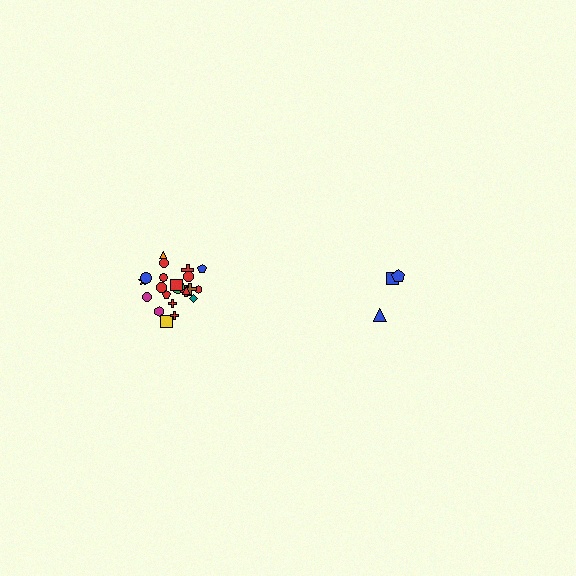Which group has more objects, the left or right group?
The left group.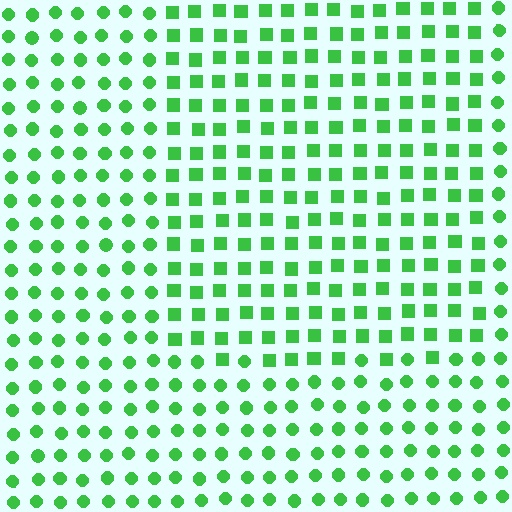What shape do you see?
I see a rectangle.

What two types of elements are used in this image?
The image uses squares inside the rectangle region and circles outside it.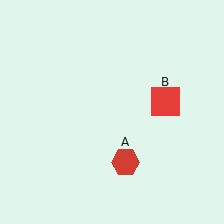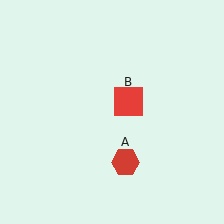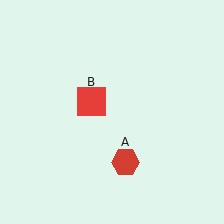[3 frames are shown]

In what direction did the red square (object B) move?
The red square (object B) moved left.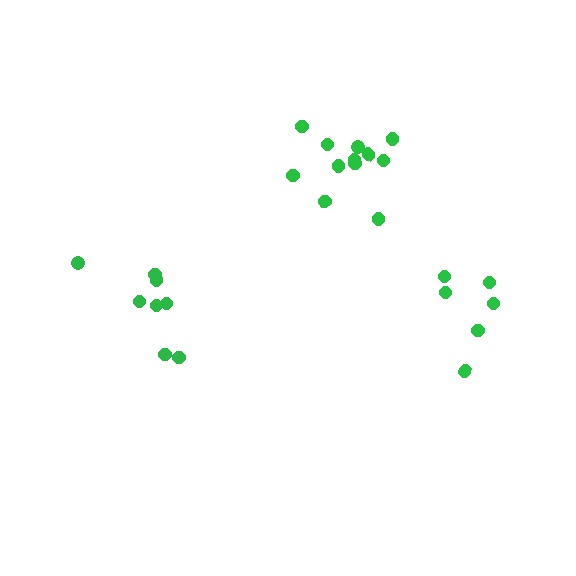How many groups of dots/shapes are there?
There are 3 groups.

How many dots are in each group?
Group 1: 12 dots, Group 2: 6 dots, Group 3: 8 dots (26 total).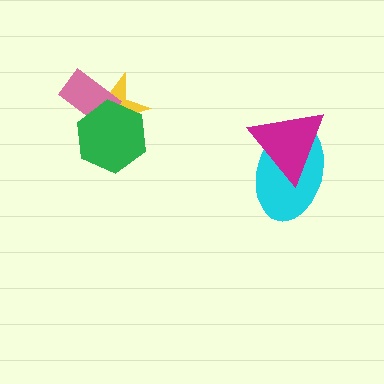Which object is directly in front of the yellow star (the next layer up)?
The pink rectangle is directly in front of the yellow star.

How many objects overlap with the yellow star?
2 objects overlap with the yellow star.